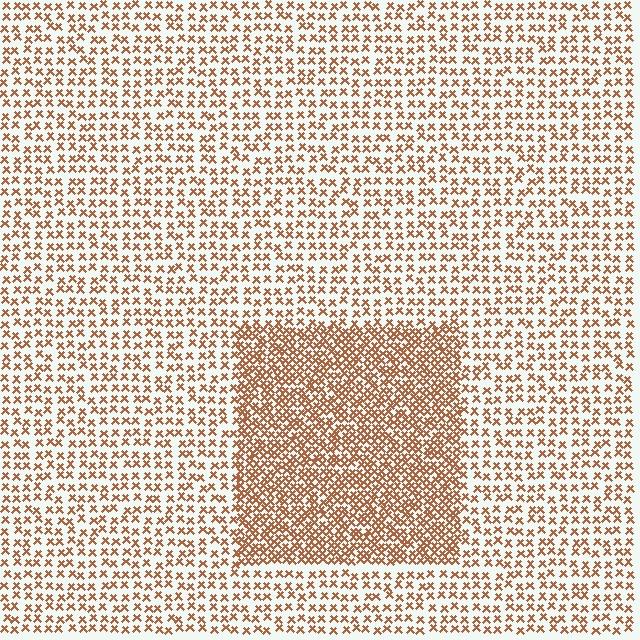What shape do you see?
I see a rectangle.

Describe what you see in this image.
The image contains small brown elements arranged at two different densities. A rectangle-shaped region is visible where the elements are more densely packed than the surrounding area.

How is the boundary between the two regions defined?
The boundary is defined by a change in element density (approximately 2.2x ratio). All elements are the same color, size, and shape.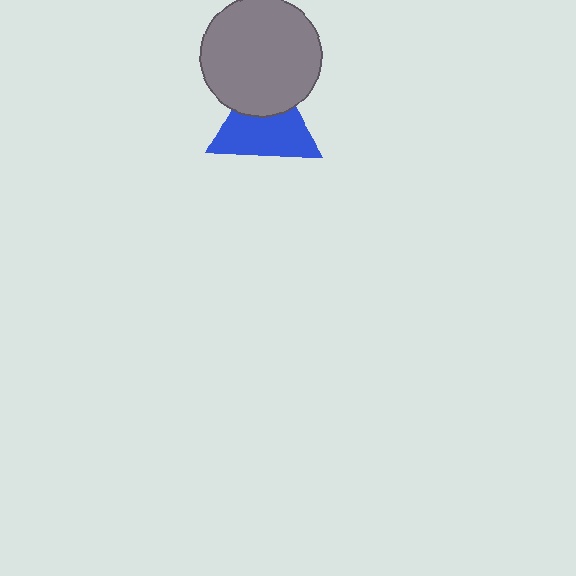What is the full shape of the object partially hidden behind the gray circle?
The partially hidden object is a blue triangle.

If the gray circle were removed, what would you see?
You would see the complete blue triangle.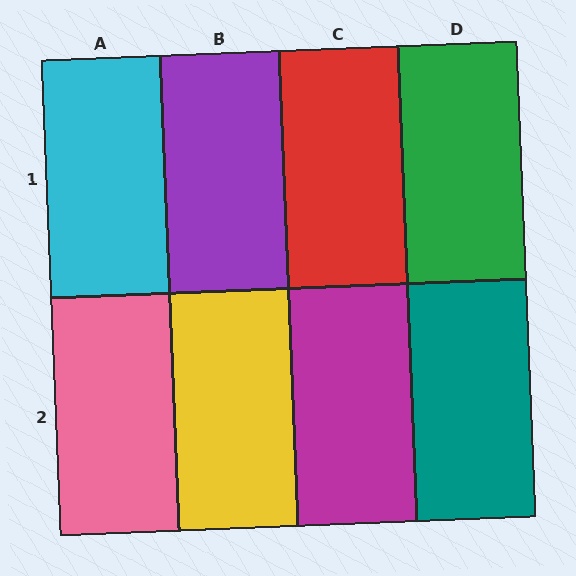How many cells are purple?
1 cell is purple.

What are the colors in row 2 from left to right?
Pink, yellow, magenta, teal.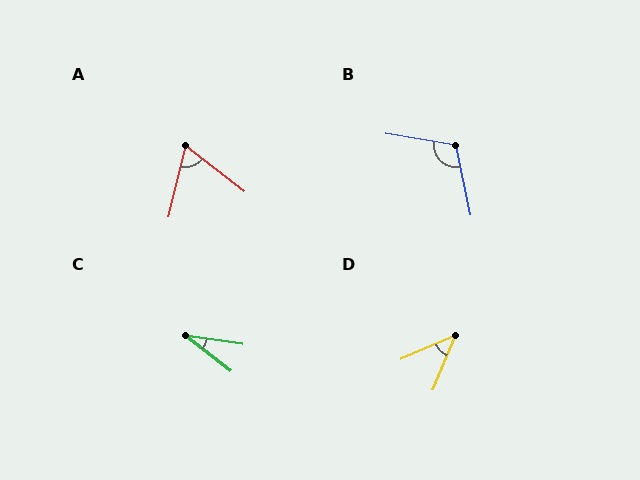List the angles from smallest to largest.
C (29°), D (44°), A (66°), B (111°).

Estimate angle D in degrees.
Approximately 44 degrees.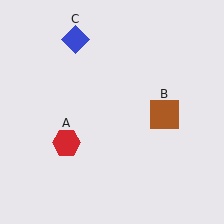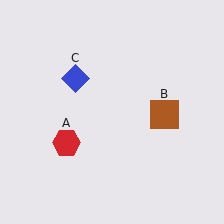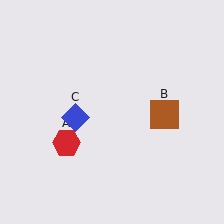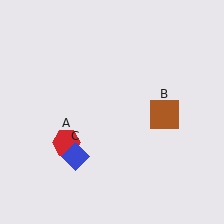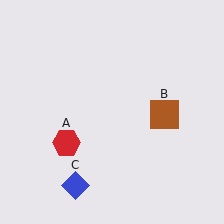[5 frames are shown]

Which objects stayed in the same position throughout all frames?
Red hexagon (object A) and brown square (object B) remained stationary.